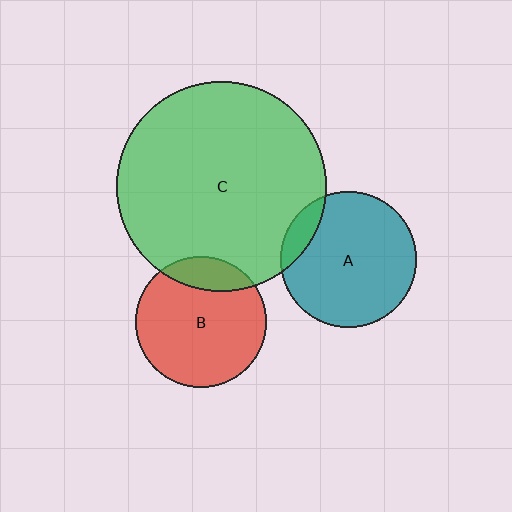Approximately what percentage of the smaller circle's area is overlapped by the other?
Approximately 15%.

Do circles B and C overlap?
Yes.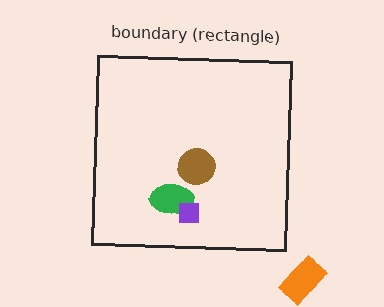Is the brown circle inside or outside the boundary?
Inside.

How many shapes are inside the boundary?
3 inside, 1 outside.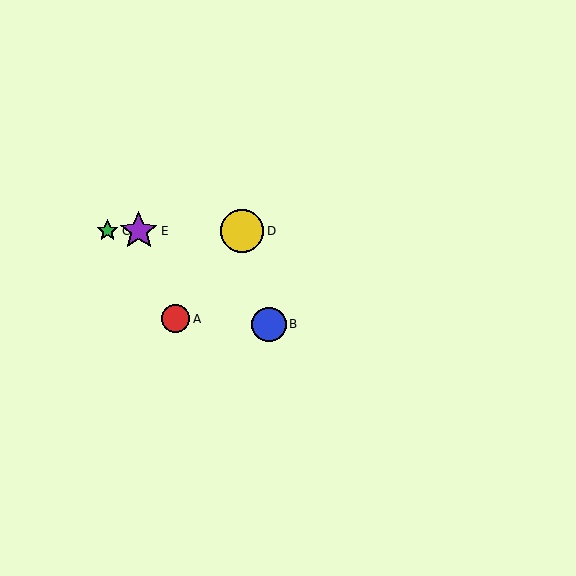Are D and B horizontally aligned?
No, D is at y≈231 and B is at y≈324.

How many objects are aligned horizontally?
3 objects (C, D, E) are aligned horizontally.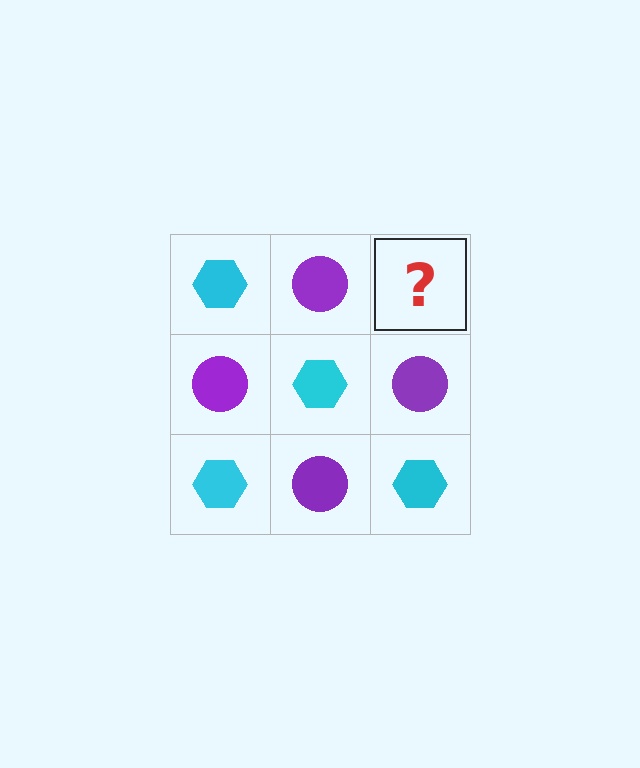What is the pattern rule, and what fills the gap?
The rule is that it alternates cyan hexagon and purple circle in a checkerboard pattern. The gap should be filled with a cyan hexagon.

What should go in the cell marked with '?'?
The missing cell should contain a cyan hexagon.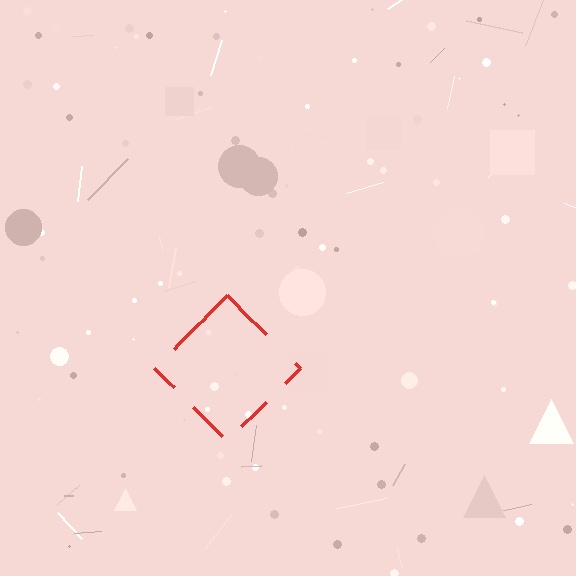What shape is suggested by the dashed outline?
The dashed outline suggests a diamond.